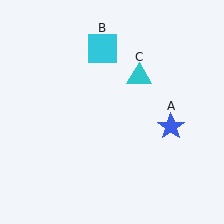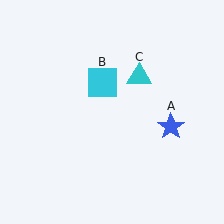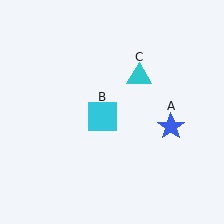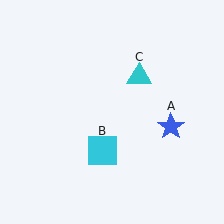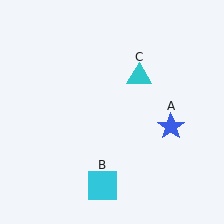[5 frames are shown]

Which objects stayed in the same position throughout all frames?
Blue star (object A) and cyan triangle (object C) remained stationary.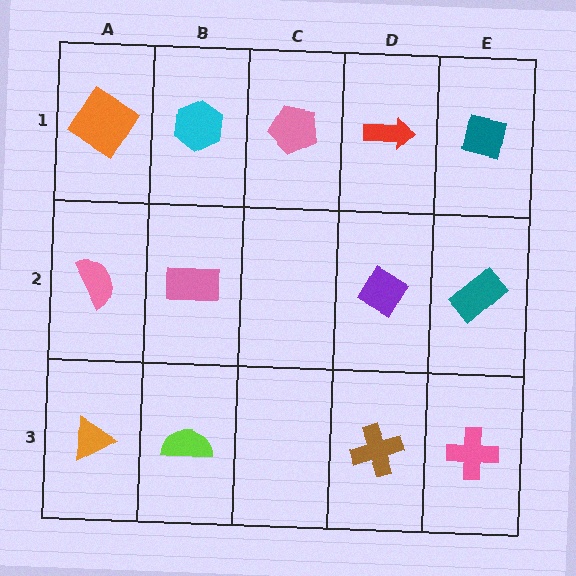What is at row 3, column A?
An orange triangle.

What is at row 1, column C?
A pink pentagon.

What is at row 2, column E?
A teal rectangle.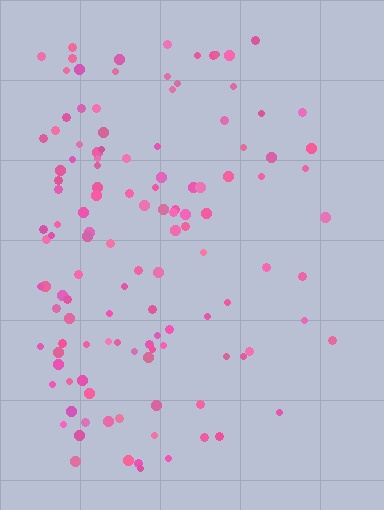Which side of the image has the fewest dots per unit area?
The right.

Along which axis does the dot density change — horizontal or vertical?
Horizontal.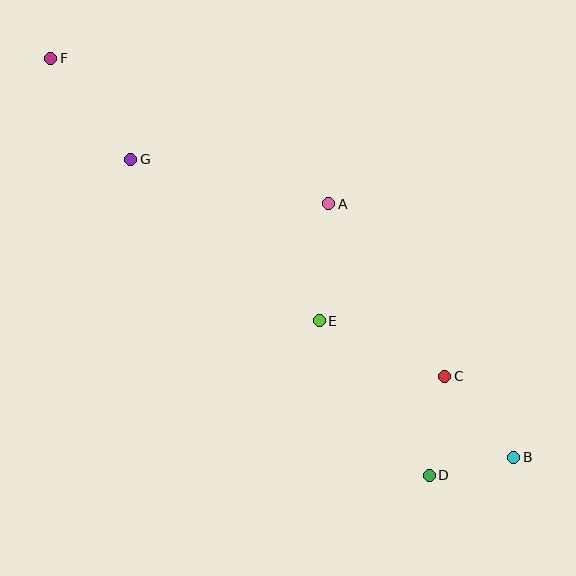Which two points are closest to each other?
Points B and D are closest to each other.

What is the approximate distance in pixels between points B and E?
The distance between B and E is approximately 237 pixels.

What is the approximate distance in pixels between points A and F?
The distance between A and F is approximately 313 pixels.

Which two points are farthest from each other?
Points B and F are farthest from each other.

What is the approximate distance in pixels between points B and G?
The distance between B and G is approximately 485 pixels.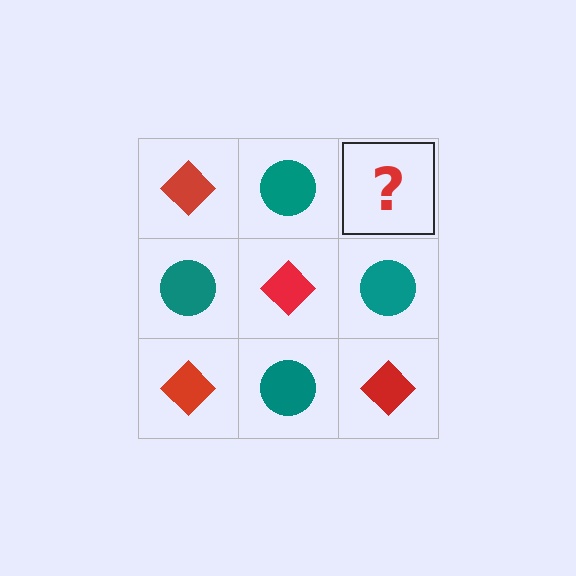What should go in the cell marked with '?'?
The missing cell should contain a red diamond.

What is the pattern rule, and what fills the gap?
The rule is that it alternates red diamond and teal circle in a checkerboard pattern. The gap should be filled with a red diamond.